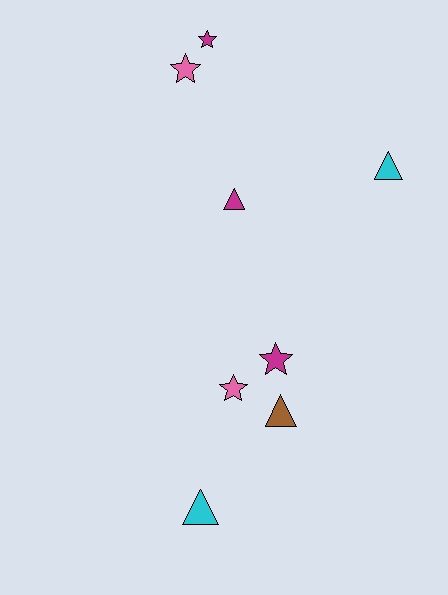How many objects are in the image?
There are 8 objects.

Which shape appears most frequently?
Triangle, with 4 objects.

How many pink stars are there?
There are 2 pink stars.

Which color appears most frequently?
Magenta, with 3 objects.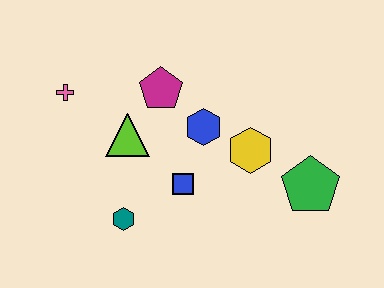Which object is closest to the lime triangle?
The magenta pentagon is closest to the lime triangle.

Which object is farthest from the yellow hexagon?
The pink cross is farthest from the yellow hexagon.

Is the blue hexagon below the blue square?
No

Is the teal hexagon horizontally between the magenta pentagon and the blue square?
No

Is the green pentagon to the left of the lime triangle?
No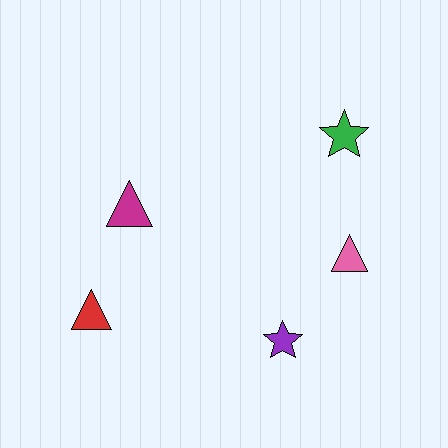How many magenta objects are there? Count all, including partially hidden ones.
There is 1 magenta object.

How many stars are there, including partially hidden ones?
There are 2 stars.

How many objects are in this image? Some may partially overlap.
There are 5 objects.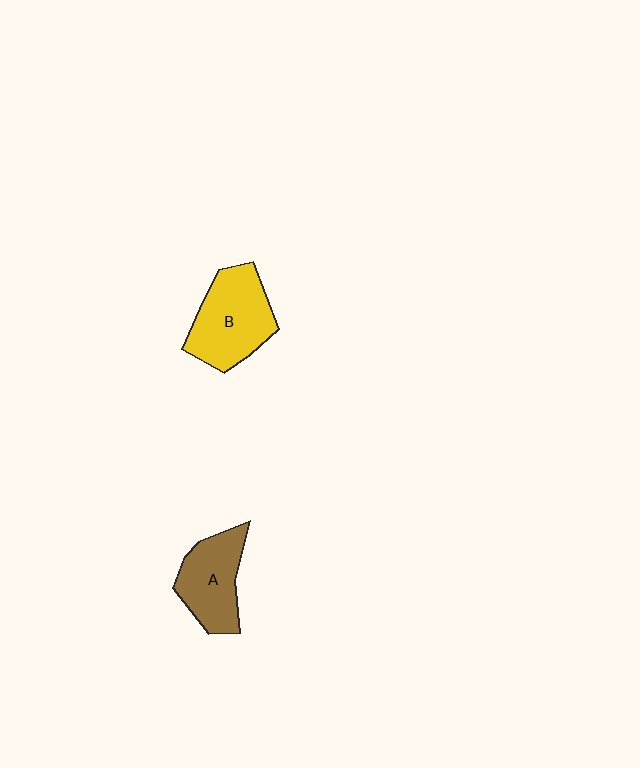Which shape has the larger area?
Shape B (yellow).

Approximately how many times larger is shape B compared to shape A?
Approximately 1.2 times.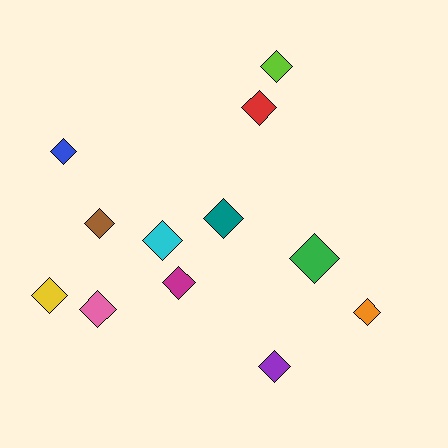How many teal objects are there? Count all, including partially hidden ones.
There is 1 teal object.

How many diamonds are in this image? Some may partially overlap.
There are 12 diamonds.